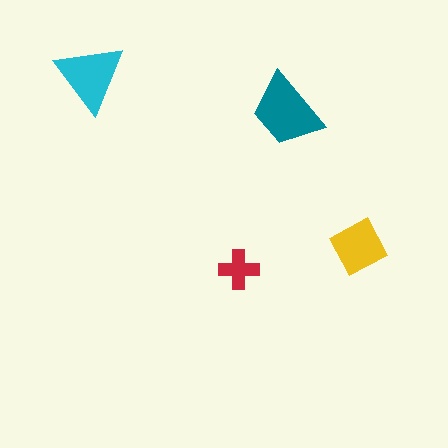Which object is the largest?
The teal trapezoid.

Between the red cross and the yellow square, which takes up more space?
The yellow square.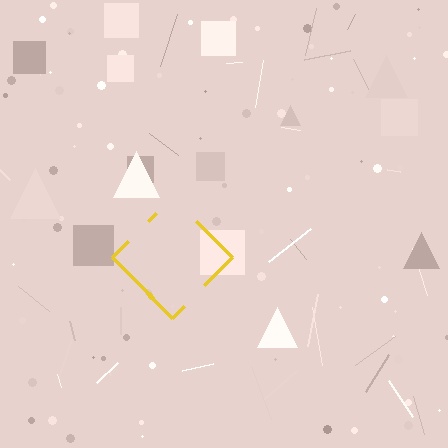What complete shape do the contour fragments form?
The contour fragments form a diamond.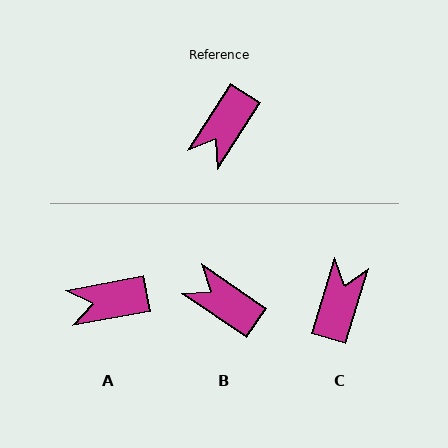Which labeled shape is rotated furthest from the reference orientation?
C, about 165 degrees away.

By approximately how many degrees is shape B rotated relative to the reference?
Approximately 91 degrees clockwise.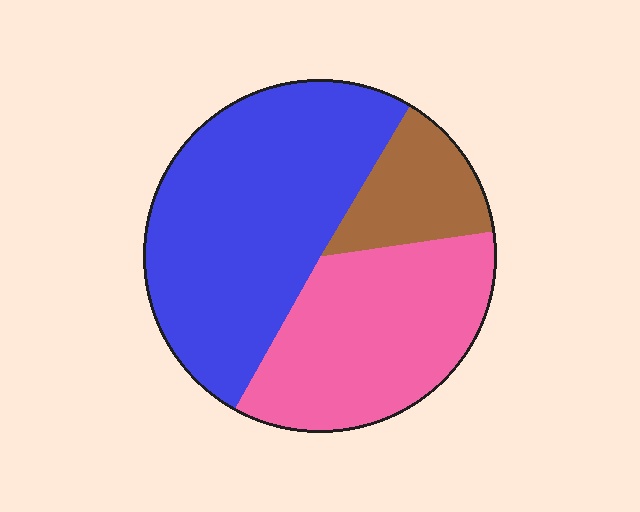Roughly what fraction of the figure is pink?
Pink takes up between a quarter and a half of the figure.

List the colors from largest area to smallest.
From largest to smallest: blue, pink, brown.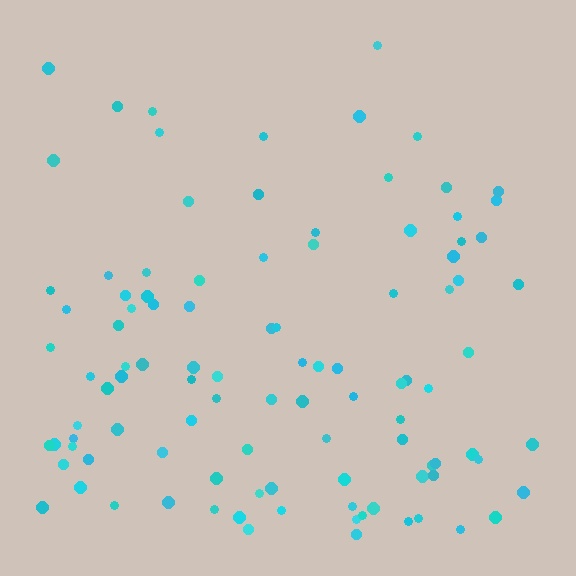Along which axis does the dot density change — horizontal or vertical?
Vertical.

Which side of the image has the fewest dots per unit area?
The top.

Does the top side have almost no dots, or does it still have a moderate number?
Still a moderate number, just noticeably fewer than the bottom.